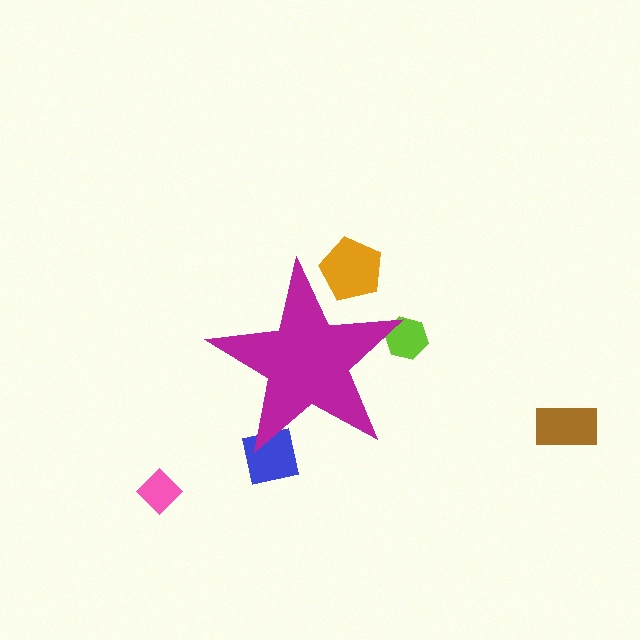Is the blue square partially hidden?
Yes, the blue square is partially hidden behind the magenta star.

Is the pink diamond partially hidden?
No, the pink diamond is fully visible.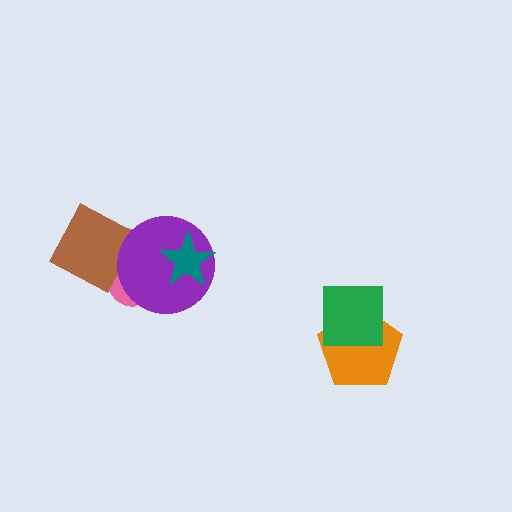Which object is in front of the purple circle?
The teal star is in front of the purple circle.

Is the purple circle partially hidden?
Yes, it is partially covered by another shape.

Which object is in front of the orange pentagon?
The green square is in front of the orange pentagon.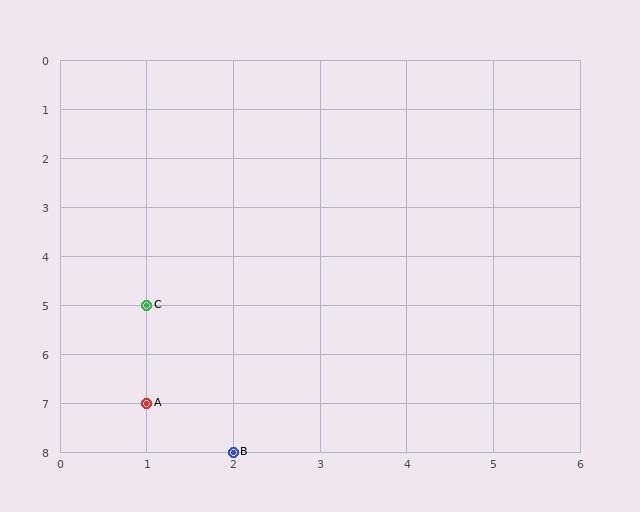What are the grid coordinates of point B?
Point B is at grid coordinates (2, 8).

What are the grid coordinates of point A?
Point A is at grid coordinates (1, 7).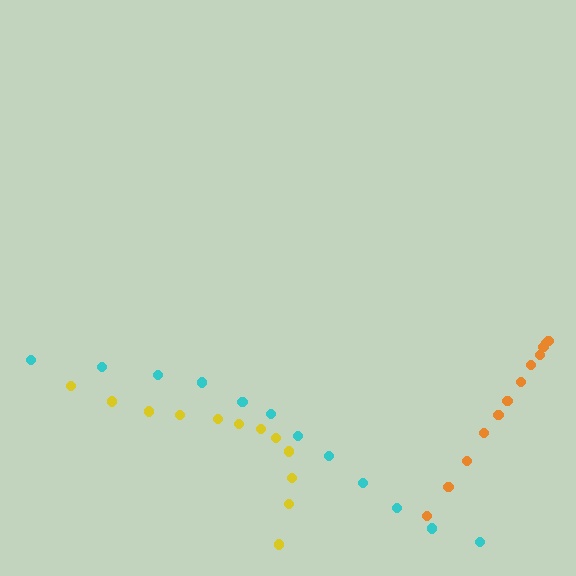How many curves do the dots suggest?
There are 3 distinct paths.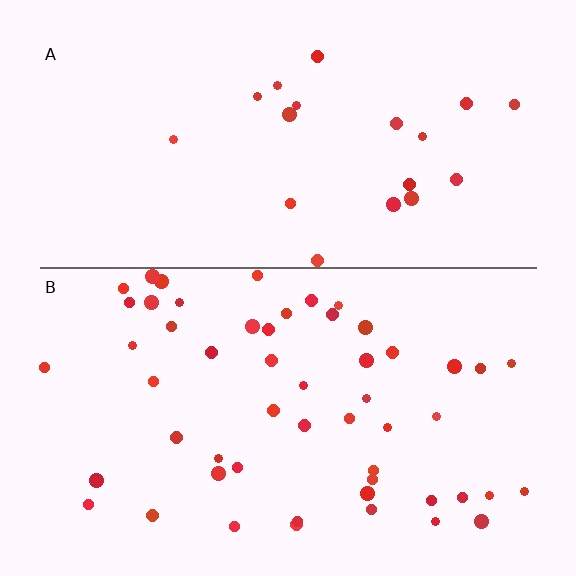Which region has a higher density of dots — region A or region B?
B (the bottom).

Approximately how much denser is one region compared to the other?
Approximately 2.7× — region B over region A.